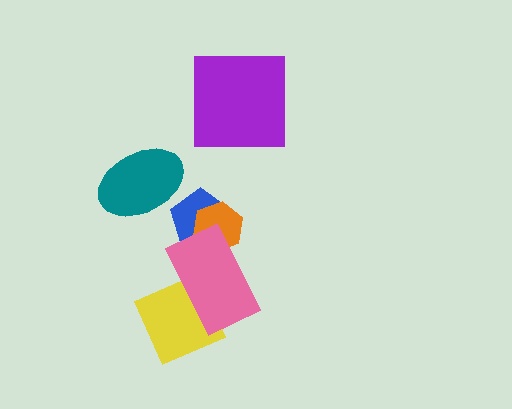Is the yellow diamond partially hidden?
Yes, it is partially covered by another shape.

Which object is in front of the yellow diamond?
The pink rectangle is in front of the yellow diamond.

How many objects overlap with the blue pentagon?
2 objects overlap with the blue pentagon.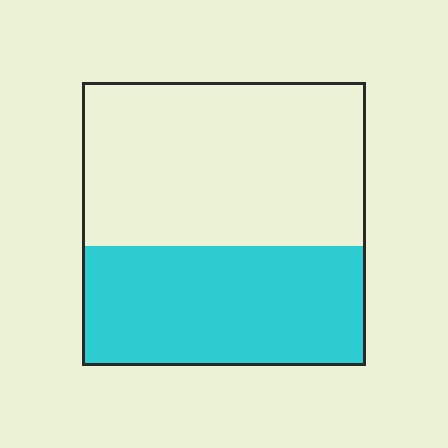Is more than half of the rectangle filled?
No.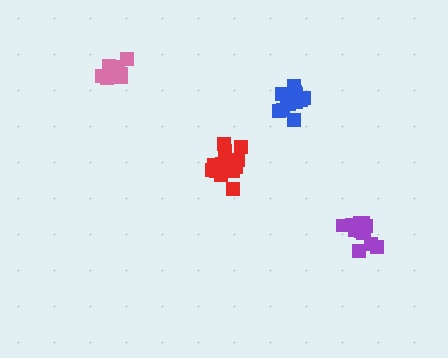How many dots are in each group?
Group 1: 12 dots, Group 2: 15 dots, Group 3: 16 dots, Group 4: 18 dots (61 total).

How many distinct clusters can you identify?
There are 4 distinct clusters.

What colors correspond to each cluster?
The clusters are colored: pink, purple, red, blue.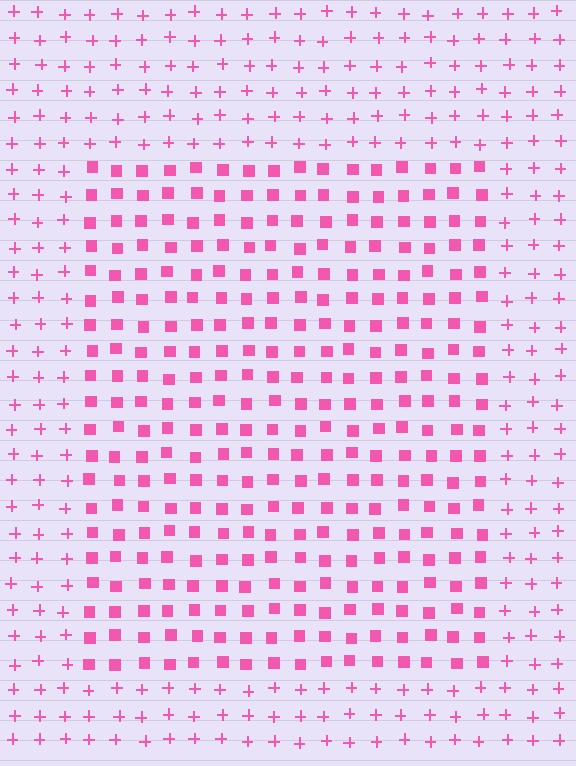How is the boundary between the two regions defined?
The boundary is defined by a change in element shape: squares inside vs. plus signs outside. All elements share the same color and spacing.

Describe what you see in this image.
The image is filled with small pink elements arranged in a uniform grid. A rectangle-shaped region contains squares, while the surrounding area contains plus signs. The boundary is defined purely by the change in element shape.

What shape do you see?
I see a rectangle.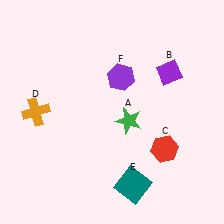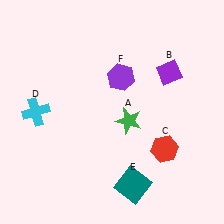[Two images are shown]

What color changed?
The cross (D) changed from orange in Image 1 to cyan in Image 2.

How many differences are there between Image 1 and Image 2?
There is 1 difference between the two images.